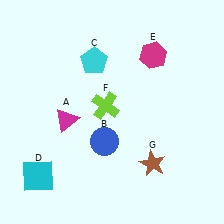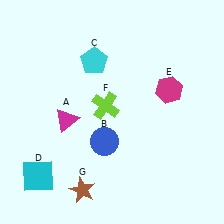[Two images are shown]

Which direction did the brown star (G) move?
The brown star (G) moved left.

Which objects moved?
The objects that moved are: the magenta hexagon (E), the brown star (G).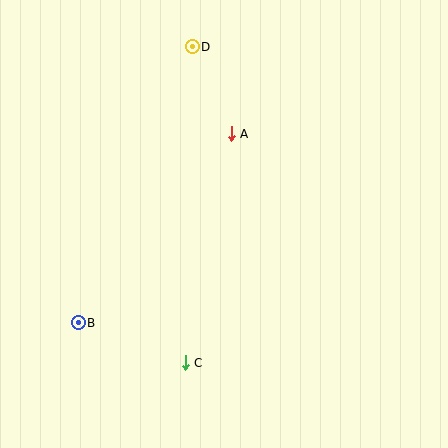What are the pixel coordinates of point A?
Point A is at (231, 134).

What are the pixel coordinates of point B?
Point B is at (78, 323).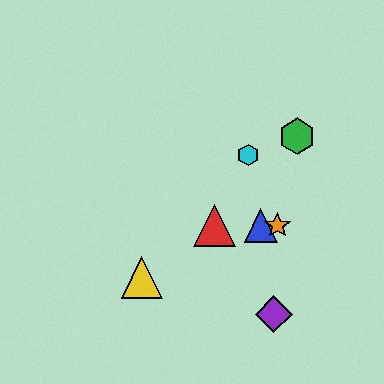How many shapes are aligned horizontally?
3 shapes (the red triangle, the blue triangle, the orange star) are aligned horizontally.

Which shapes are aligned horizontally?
The red triangle, the blue triangle, the orange star are aligned horizontally.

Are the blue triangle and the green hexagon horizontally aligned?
No, the blue triangle is at y≈225 and the green hexagon is at y≈136.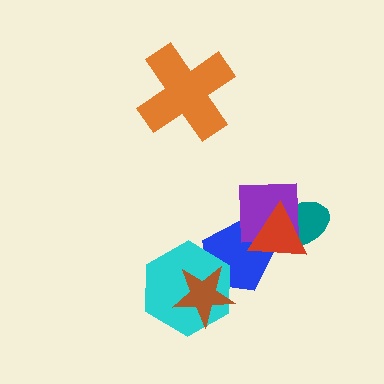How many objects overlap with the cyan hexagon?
2 objects overlap with the cyan hexagon.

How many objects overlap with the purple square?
3 objects overlap with the purple square.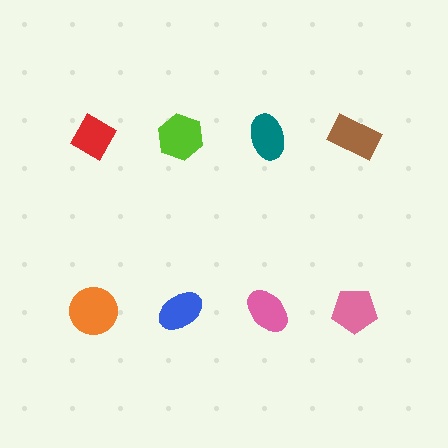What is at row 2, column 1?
An orange circle.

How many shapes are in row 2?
4 shapes.